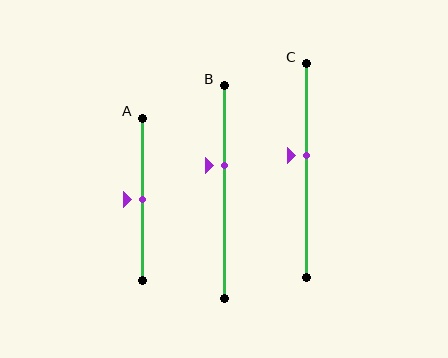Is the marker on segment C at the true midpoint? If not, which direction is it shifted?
No, the marker on segment C is shifted upward by about 7% of the segment length.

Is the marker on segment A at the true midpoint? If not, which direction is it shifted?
Yes, the marker on segment A is at the true midpoint.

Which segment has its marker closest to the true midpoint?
Segment A has its marker closest to the true midpoint.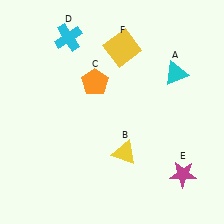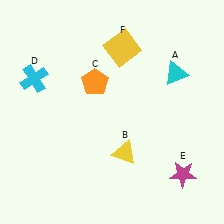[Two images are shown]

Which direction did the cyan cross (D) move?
The cyan cross (D) moved down.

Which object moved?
The cyan cross (D) moved down.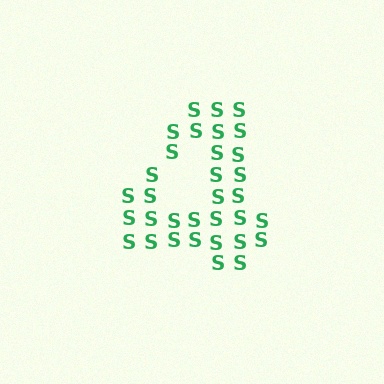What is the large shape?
The large shape is the digit 4.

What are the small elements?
The small elements are letter S's.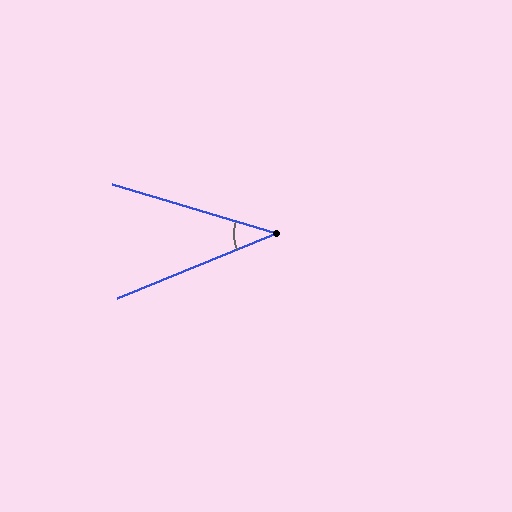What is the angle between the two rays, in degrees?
Approximately 39 degrees.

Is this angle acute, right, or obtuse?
It is acute.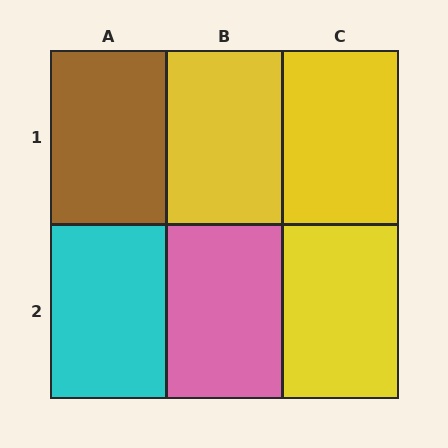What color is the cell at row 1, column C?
Yellow.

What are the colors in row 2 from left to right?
Cyan, pink, yellow.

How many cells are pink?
1 cell is pink.